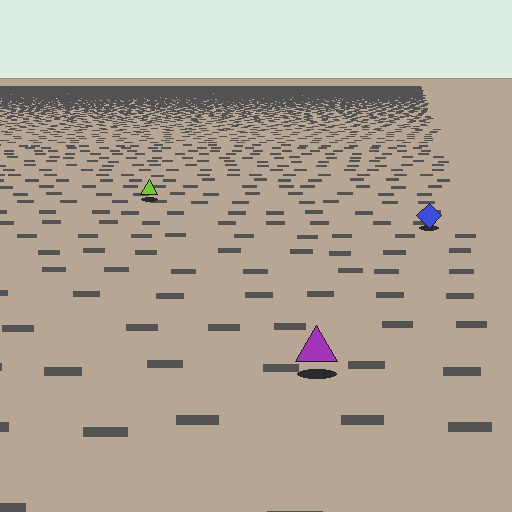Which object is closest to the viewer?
The purple triangle is closest. The texture marks near it are larger and more spread out.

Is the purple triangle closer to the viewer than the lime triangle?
Yes. The purple triangle is closer — you can tell from the texture gradient: the ground texture is coarser near it.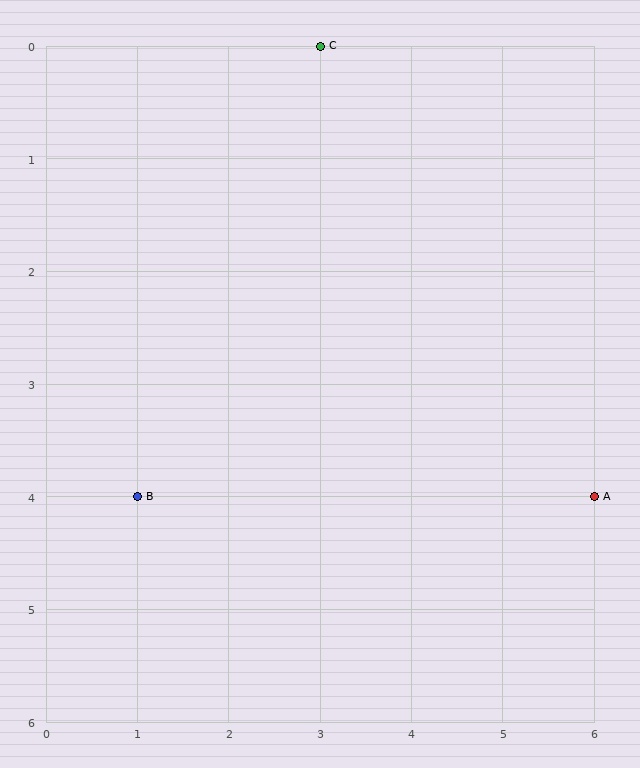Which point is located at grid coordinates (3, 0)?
Point C is at (3, 0).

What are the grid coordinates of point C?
Point C is at grid coordinates (3, 0).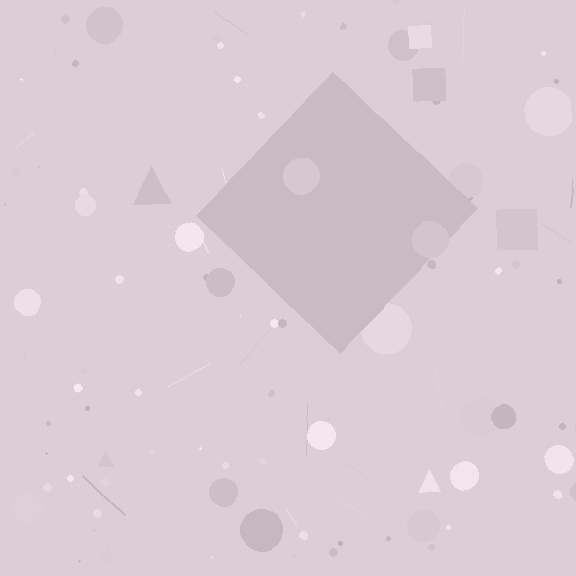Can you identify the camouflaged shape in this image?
The camouflaged shape is a diamond.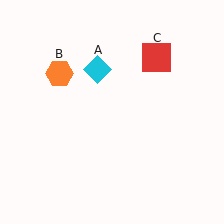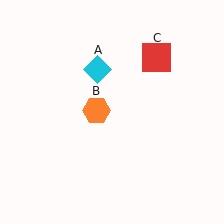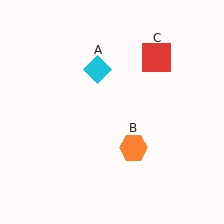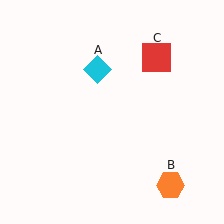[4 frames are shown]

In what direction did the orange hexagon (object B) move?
The orange hexagon (object B) moved down and to the right.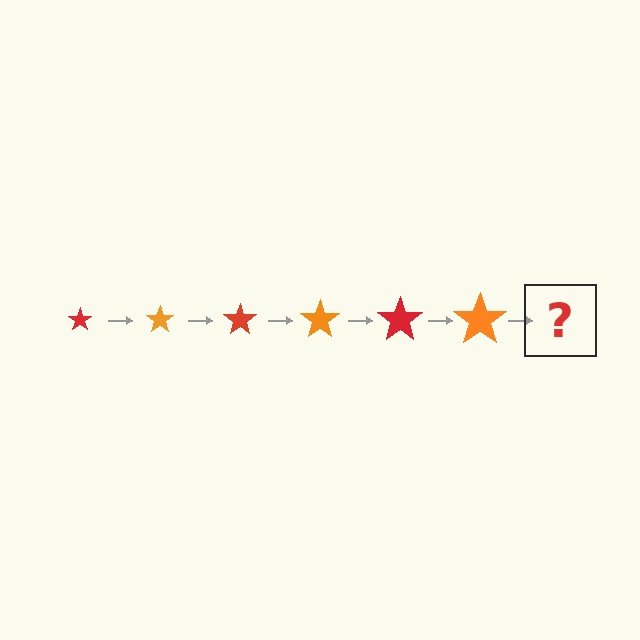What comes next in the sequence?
The next element should be a red star, larger than the previous one.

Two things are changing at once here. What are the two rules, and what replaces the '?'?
The two rules are that the star grows larger each step and the color cycles through red and orange. The '?' should be a red star, larger than the previous one.